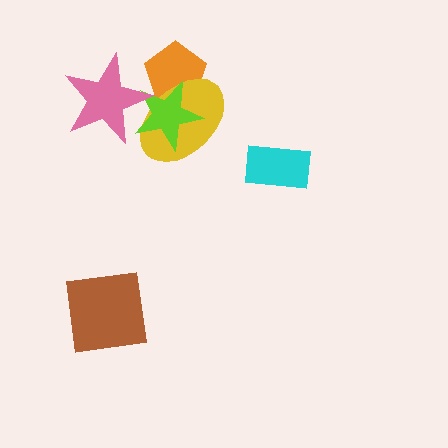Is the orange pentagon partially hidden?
Yes, it is partially covered by another shape.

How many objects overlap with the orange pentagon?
2 objects overlap with the orange pentagon.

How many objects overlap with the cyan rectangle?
0 objects overlap with the cyan rectangle.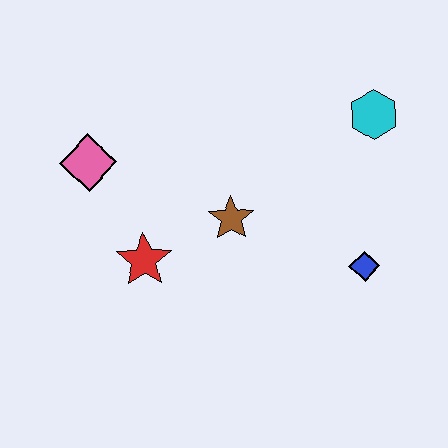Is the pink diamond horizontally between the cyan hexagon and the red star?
No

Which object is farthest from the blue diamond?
The pink diamond is farthest from the blue diamond.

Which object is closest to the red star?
The brown star is closest to the red star.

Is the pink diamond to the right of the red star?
No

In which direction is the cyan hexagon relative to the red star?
The cyan hexagon is to the right of the red star.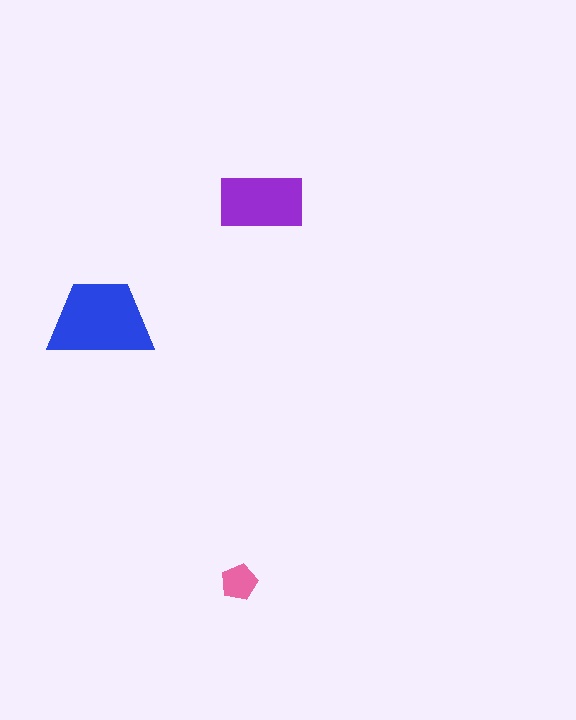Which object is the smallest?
The pink pentagon.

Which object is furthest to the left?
The blue trapezoid is leftmost.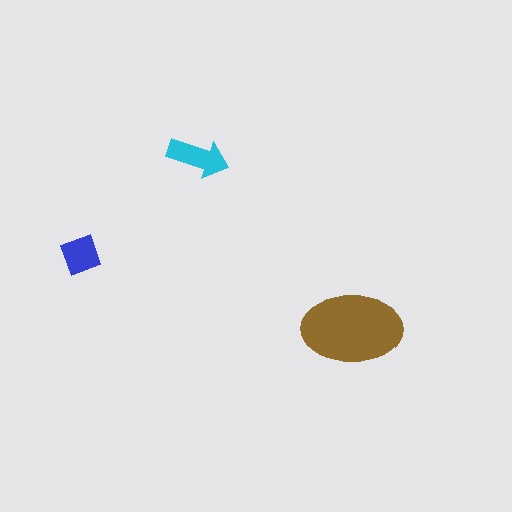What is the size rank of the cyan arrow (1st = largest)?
2nd.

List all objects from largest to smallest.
The brown ellipse, the cyan arrow, the blue square.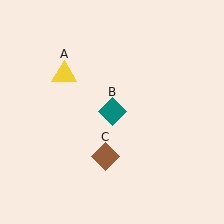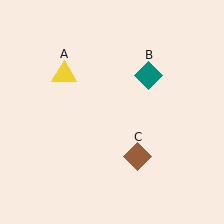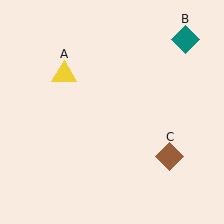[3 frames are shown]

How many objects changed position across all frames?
2 objects changed position: teal diamond (object B), brown diamond (object C).